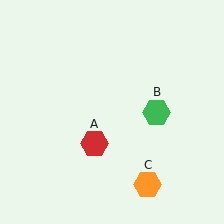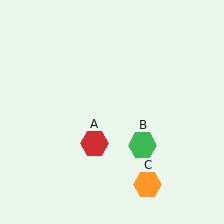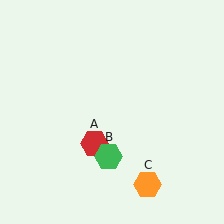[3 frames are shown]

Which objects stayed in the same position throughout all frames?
Red hexagon (object A) and orange hexagon (object C) remained stationary.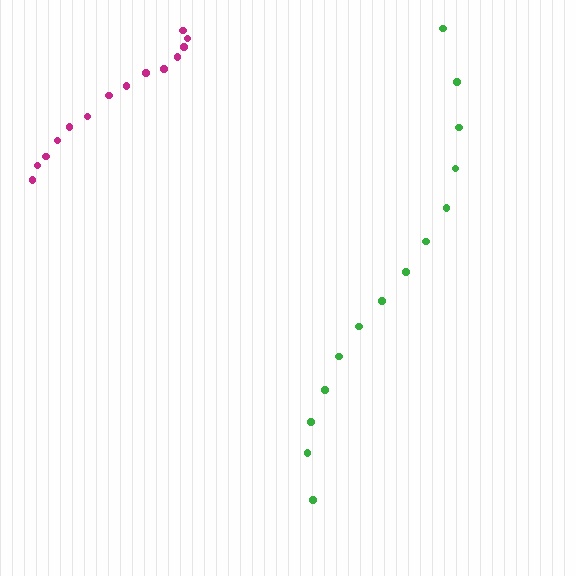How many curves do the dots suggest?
There are 2 distinct paths.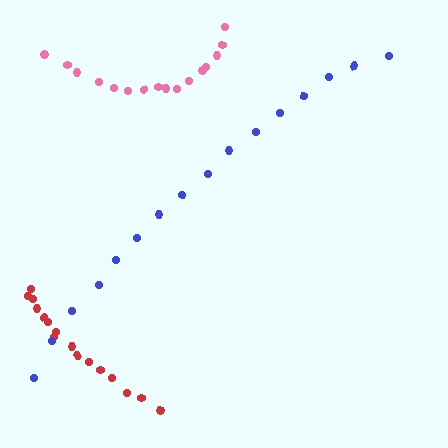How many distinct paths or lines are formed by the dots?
There are 3 distinct paths.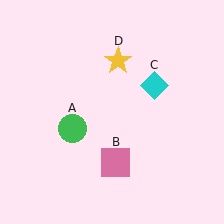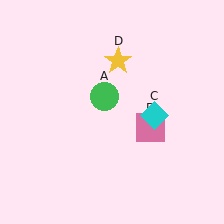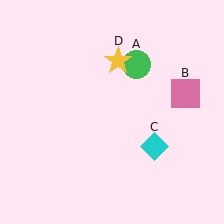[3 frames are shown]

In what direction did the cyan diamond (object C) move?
The cyan diamond (object C) moved down.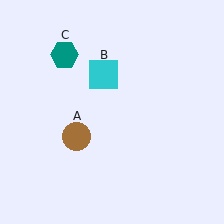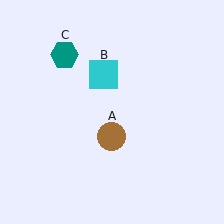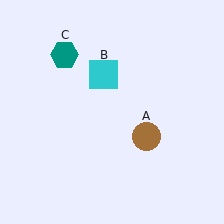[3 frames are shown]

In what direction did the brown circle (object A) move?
The brown circle (object A) moved right.